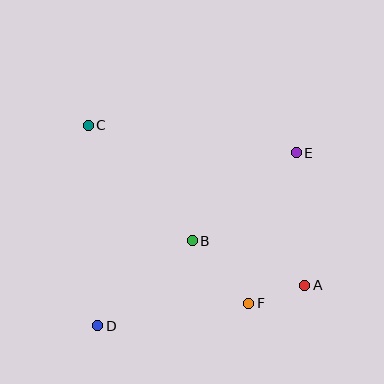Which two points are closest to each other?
Points A and F are closest to each other.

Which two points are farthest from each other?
Points A and C are farthest from each other.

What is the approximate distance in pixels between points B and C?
The distance between B and C is approximately 155 pixels.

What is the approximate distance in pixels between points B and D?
The distance between B and D is approximately 127 pixels.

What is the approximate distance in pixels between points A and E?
The distance between A and E is approximately 133 pixels.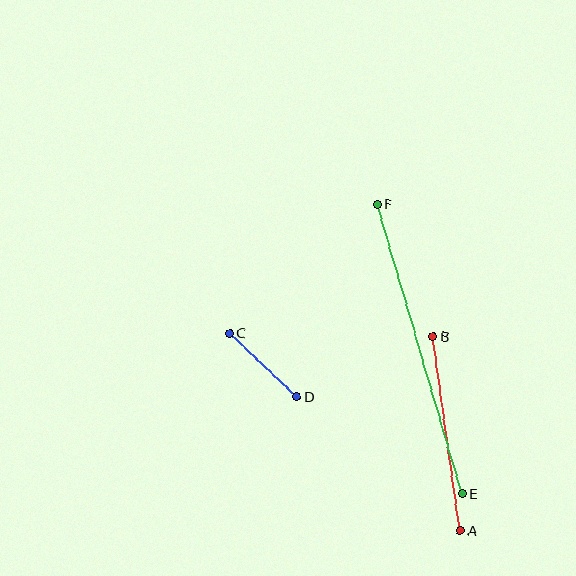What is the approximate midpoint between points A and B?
The midpoint is at approximately (447, 433) pixels.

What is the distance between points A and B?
The distance is approximately 196 pixels.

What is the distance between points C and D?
The distance is approximately 93 pixels.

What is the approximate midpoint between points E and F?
The midpoint is at approximately (420, 349) pixels.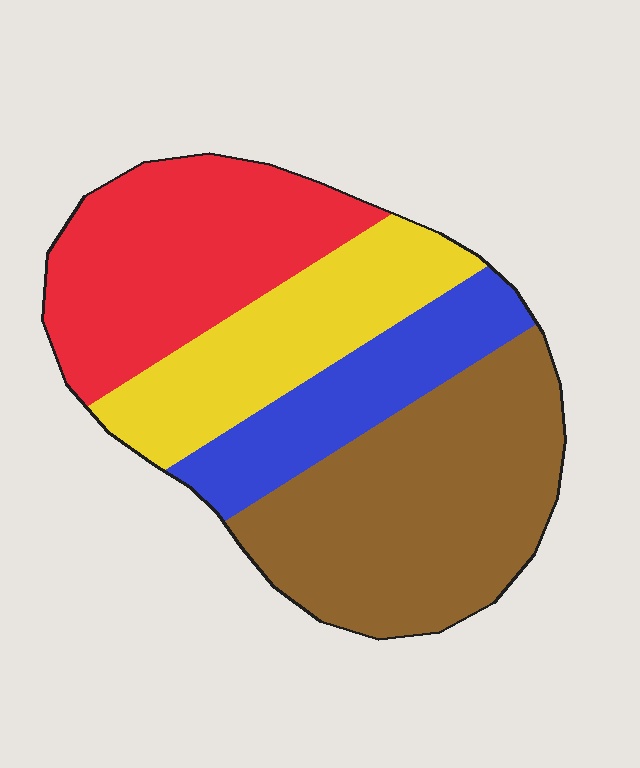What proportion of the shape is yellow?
Yellow takes up about one fifth (1/5) of the shape.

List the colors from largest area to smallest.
From largest to smallest: brown, red, yellow, blue.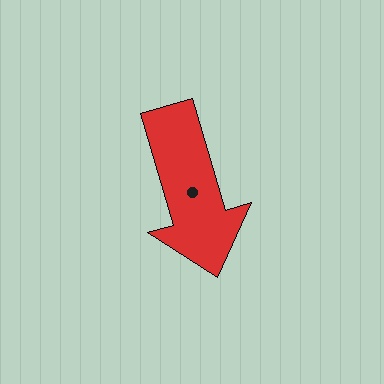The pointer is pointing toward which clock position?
Roughly 5 o'clock.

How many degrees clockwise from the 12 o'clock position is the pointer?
Approximately 164 degrees.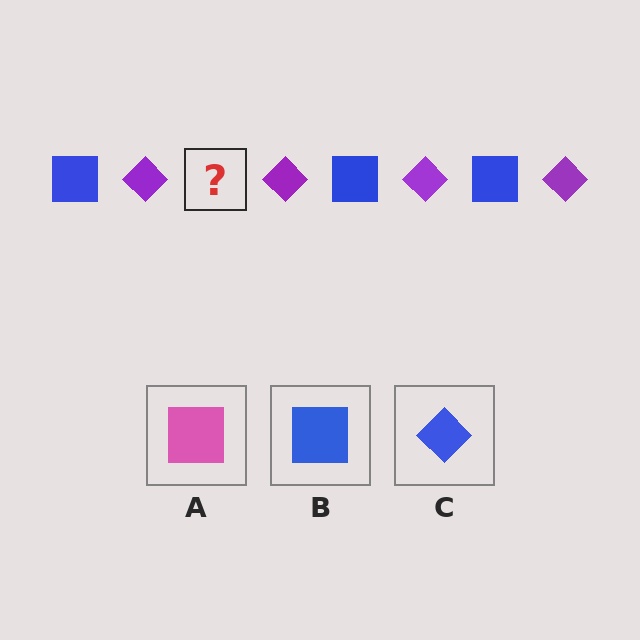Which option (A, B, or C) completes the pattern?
B.